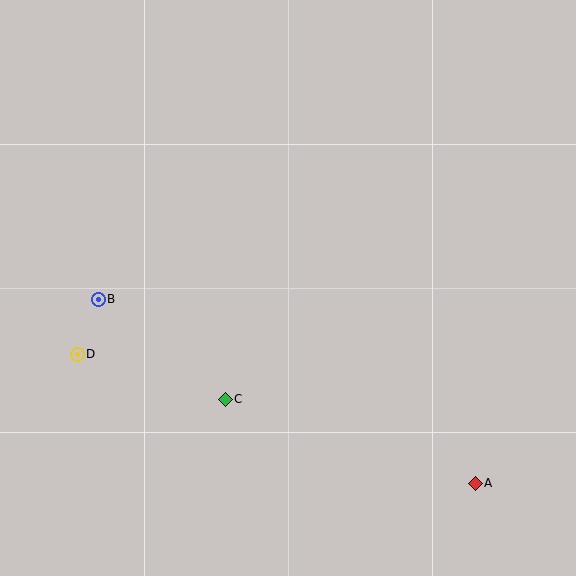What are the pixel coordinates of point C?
Point C is at (225, 399).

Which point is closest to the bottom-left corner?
Point D is closest to the bottom-left corner.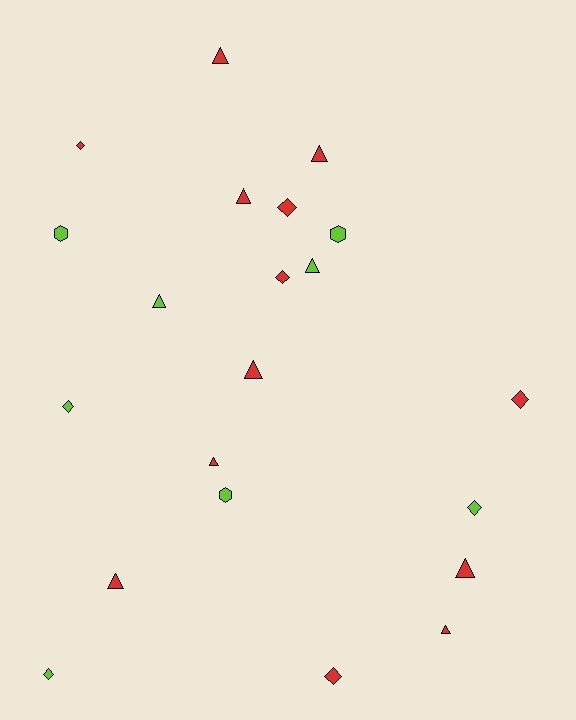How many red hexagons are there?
There are no red hexagons.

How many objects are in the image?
There are 21 objects.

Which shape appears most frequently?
Triangle, with 10 objects.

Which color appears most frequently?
Red, with 13 objects.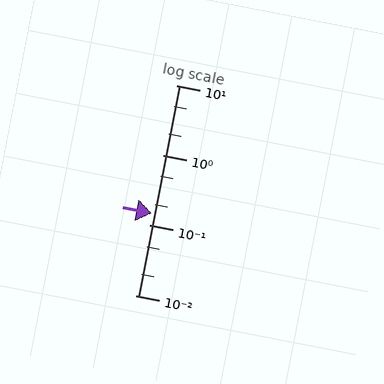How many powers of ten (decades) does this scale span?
The scale spans 3 decades, from 0.01 to 10.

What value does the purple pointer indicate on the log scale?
The pointer indicates approximately 0.15.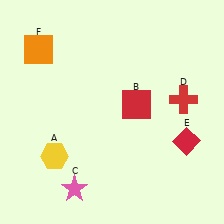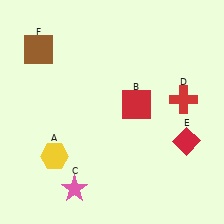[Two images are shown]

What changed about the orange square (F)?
In Image 1, F is orange. In Image 2, it changed to brown.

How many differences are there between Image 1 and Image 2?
There is 1 difference between the two images.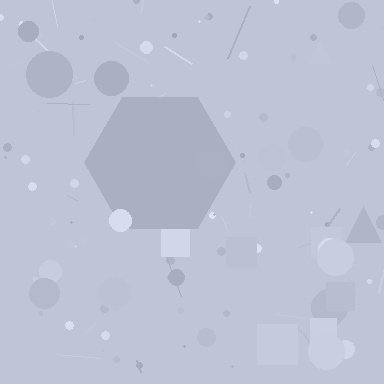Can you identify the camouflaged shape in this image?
The camouflaged shape is a hexagon.